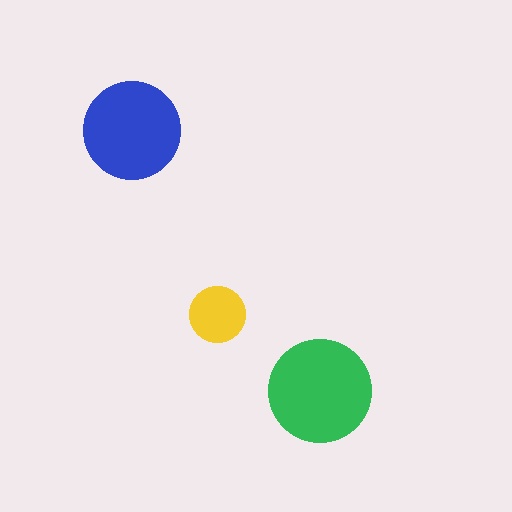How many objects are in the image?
There are 3 objects in the image.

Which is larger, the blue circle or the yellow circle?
The blue one.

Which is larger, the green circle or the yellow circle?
The green one.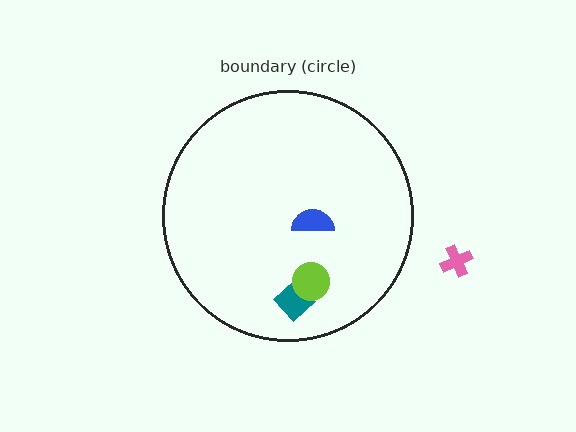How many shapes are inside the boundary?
3 inside, 1 outside.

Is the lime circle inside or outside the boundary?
Inside.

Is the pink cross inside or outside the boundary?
Outside.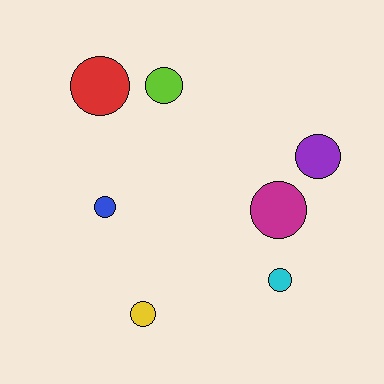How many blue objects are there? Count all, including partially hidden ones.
There is 1 blue object.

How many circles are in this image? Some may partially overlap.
There are 7 circles.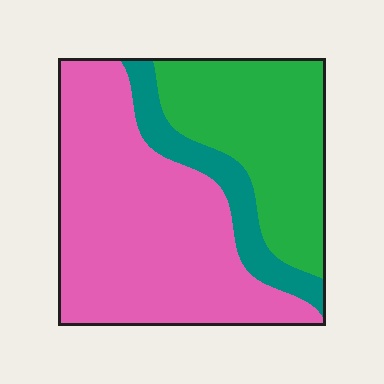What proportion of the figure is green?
Green covers 32% of the figure.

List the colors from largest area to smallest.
From largest to smallest: pink, green, teal.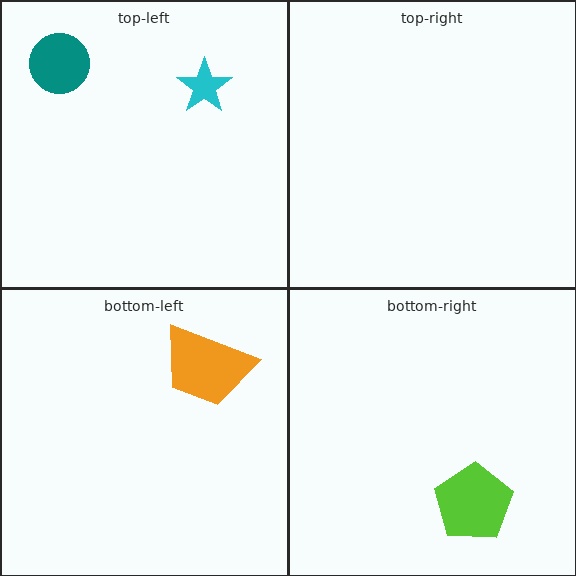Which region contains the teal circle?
The top-left region.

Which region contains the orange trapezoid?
The bottom-left region.